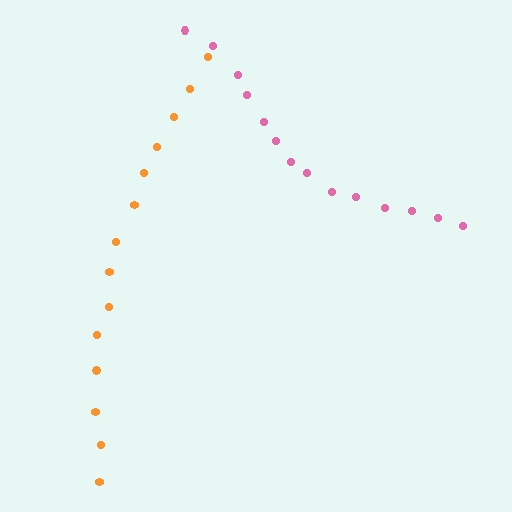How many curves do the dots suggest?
There are 2 distinct paths.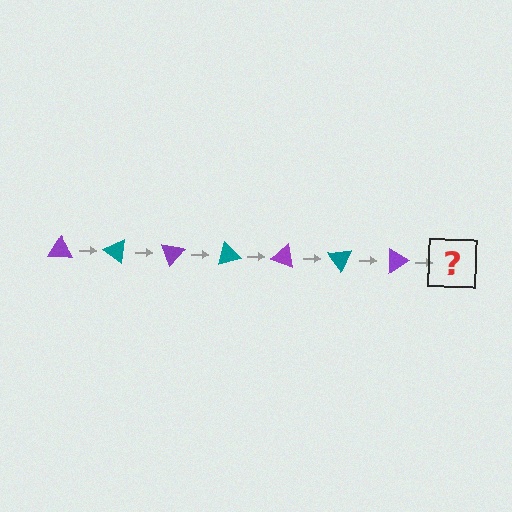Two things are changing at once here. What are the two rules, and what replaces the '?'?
The two rules are that it rotates 35 degrees each step and the color cycles through purple and teal. The '?' should be a teal triangle, rotated 245 degrees from the start.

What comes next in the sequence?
The next element should be a teal triangle, rotated 245 degrees from the start.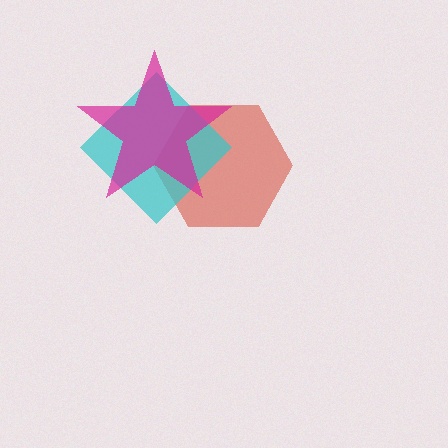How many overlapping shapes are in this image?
There are 3 overlapping shapes in the image.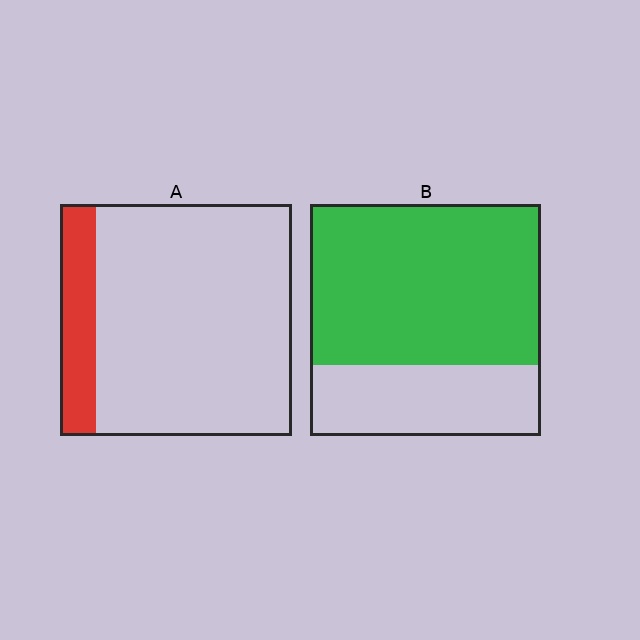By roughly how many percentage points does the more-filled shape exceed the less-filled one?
By roughly 55 percentage points (B over A).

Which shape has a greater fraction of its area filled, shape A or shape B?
Shape B.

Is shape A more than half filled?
No.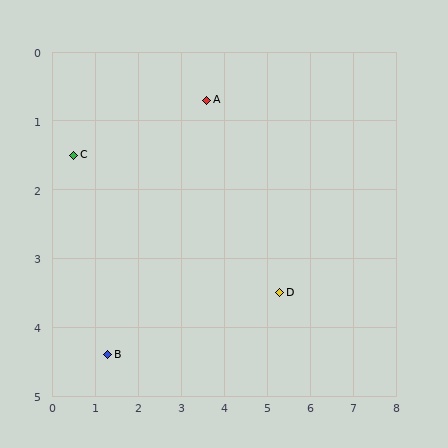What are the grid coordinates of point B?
Point B is at approximately (1.3, 4.4).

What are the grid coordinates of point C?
Point C is at approximately (0.5, 1.5).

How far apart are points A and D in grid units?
Points A and D are about 3.3 grid units apart.